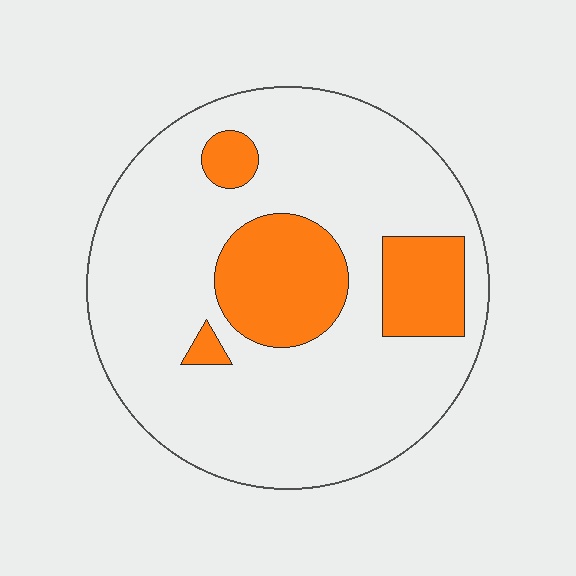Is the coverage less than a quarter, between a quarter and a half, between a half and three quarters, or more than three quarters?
Less than a quarter.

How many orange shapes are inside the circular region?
4.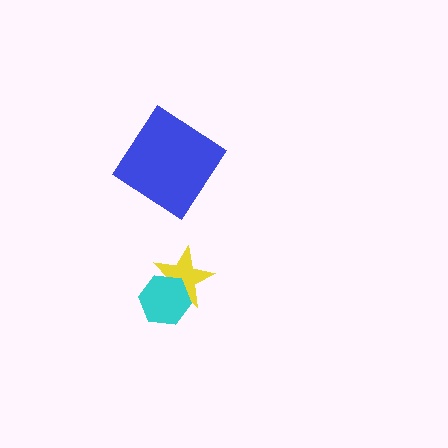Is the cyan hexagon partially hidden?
No, no other shape covers it.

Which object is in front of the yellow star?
The cyan hexagon is in front of the yellow star.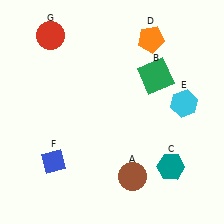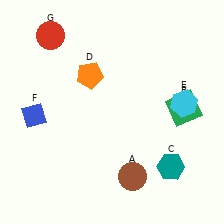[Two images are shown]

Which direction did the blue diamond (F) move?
The blue diamond (F) moved up.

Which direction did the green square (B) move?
The green square (B) moved down.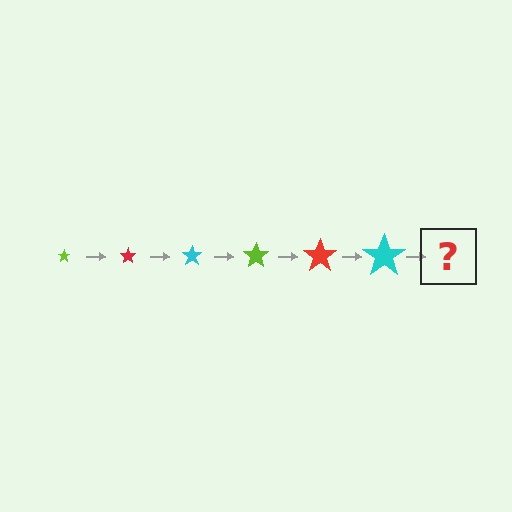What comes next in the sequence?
The next element should be a lime star, larger than the previous one.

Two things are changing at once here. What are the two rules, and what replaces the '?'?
The two rules are that the star grows larger each step and the color cycles through lime, red, and cyan. The '?' should be a lime star, larger than the previous one.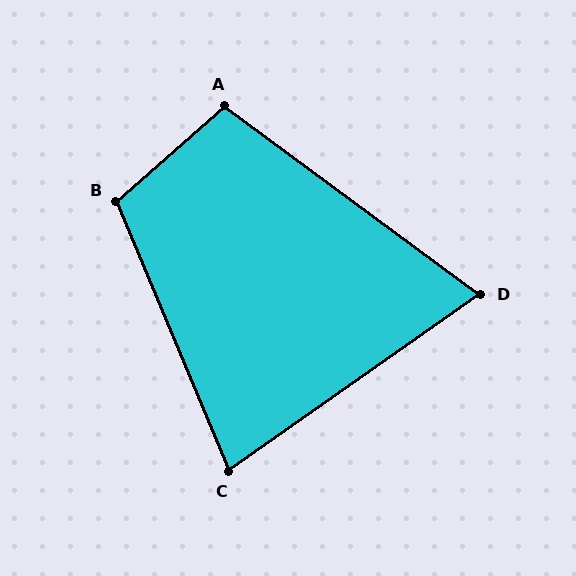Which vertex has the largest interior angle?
B, at approximately 109 degrees.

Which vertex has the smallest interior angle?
D, at approximately 71 degrees.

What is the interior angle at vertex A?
Approximately 102 degrees (obtuse).